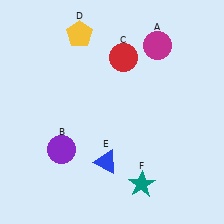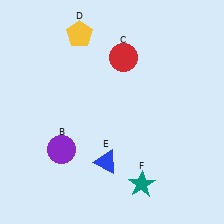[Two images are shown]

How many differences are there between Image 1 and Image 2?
There is 1 difference between the two images.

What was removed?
The magenta circle (A) was removed in Image 2.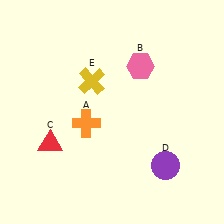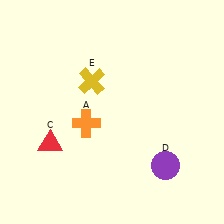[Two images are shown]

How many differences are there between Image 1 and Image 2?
There is 1 difference between the two images.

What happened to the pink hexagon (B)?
The pink hexagon (B) was removed in Image 2. It was in the top-right area of Image 1.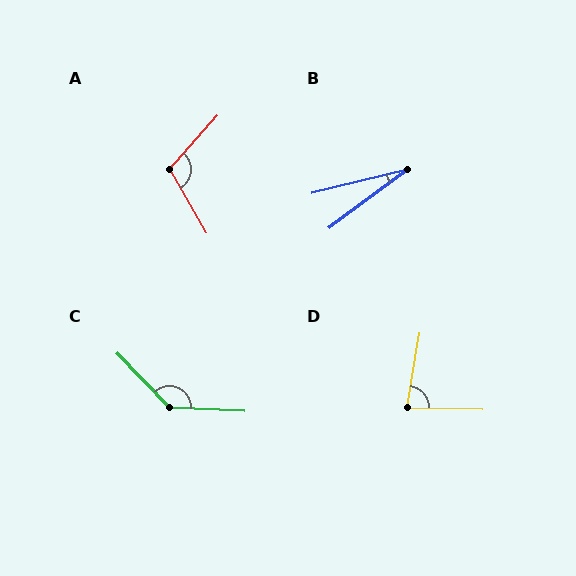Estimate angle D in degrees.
Approximately 82 degrees.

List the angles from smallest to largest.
B (22°), D (82°), A (109°), C (137°).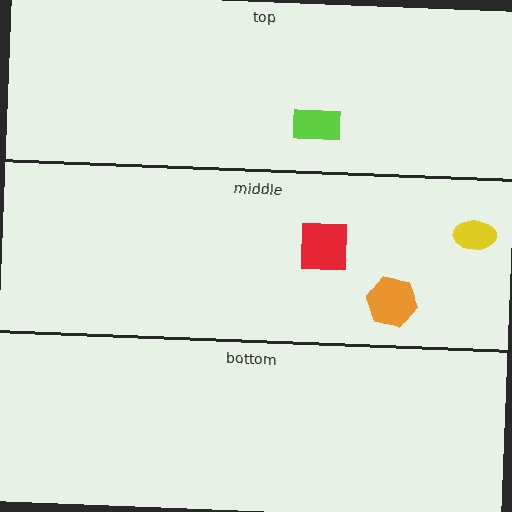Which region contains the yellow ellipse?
The middle region.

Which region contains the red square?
The middle region.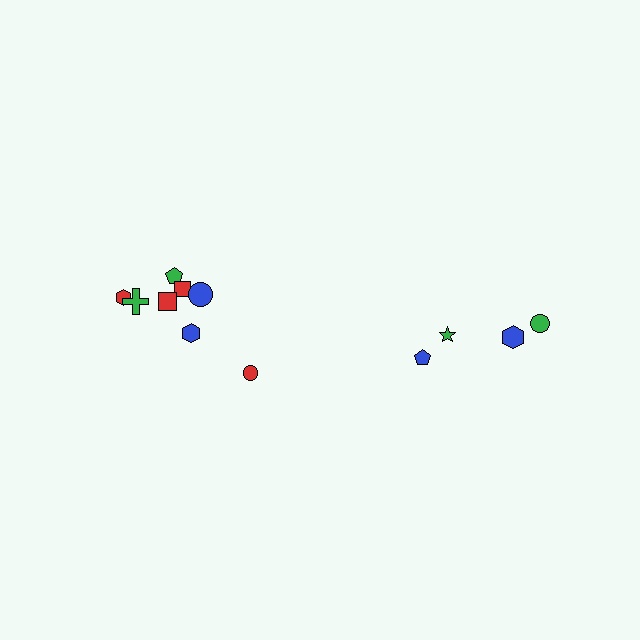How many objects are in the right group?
There are 4 objects.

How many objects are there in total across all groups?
There are 12 objects.